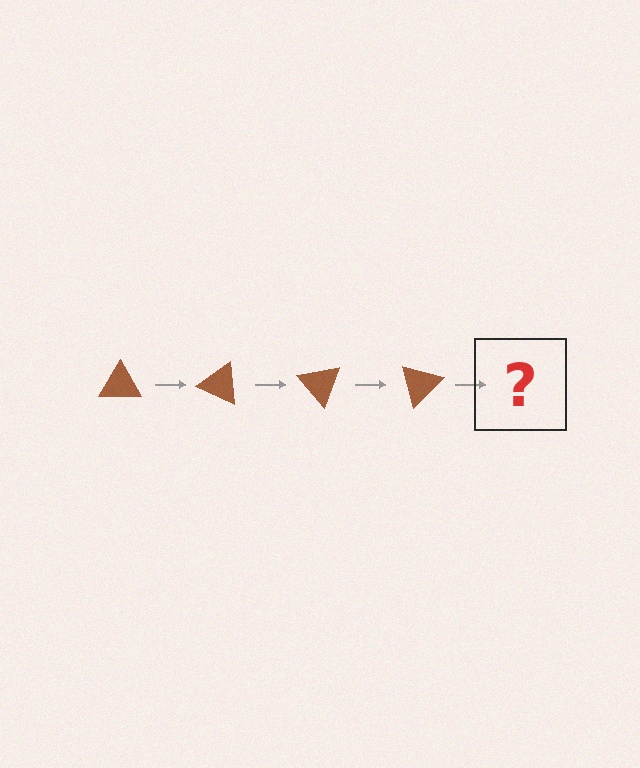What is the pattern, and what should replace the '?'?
The pattern is that the triangle rotates 25 degrees each step. The '?' should be a brown triangle rotated 100 degrees.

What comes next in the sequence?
The next element should be a brown triangle rotated 100 degrees.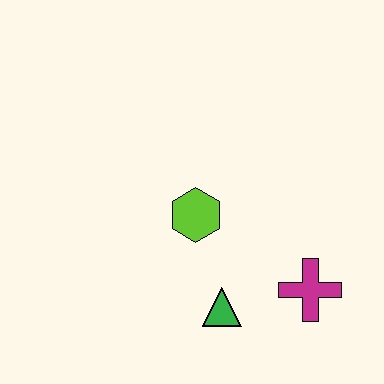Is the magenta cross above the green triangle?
Yes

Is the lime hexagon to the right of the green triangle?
No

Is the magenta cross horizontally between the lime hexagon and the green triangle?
No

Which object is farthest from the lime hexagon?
The magenta cross is farthest from the lime hexagon.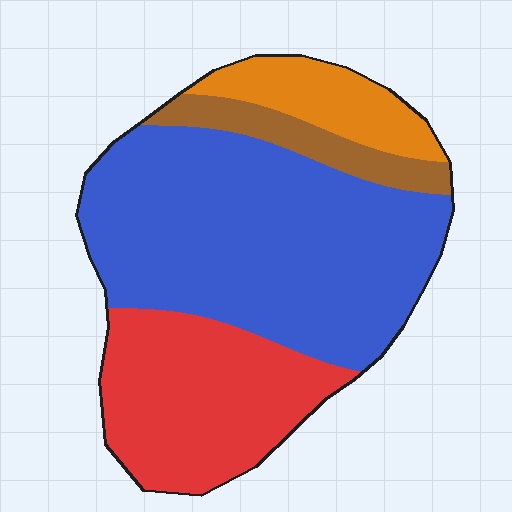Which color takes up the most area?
Blue, at roughly 55%.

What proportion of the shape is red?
Red takes up about one quarter (1/4) of the shape.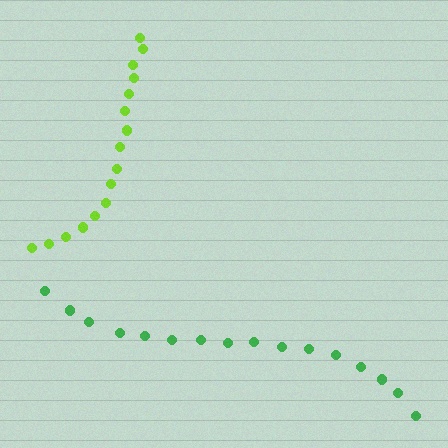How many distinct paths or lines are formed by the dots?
There are 2 distinct paths.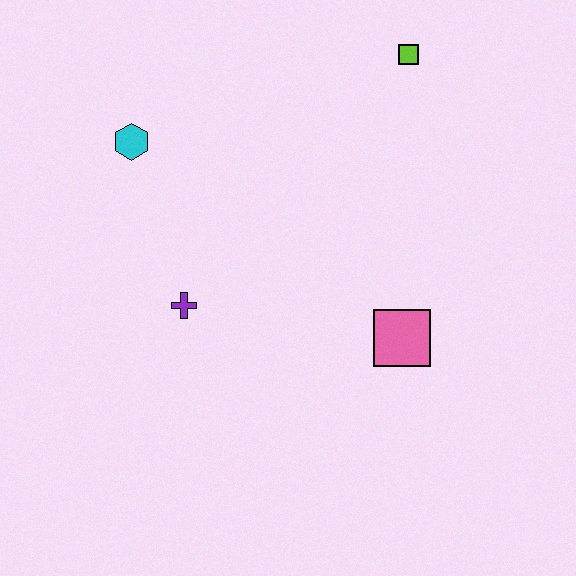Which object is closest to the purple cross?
The cyan hexagon is closest to the purple cross.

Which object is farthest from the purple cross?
The lime square is farthest from the purple cross.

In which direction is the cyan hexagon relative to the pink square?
The cyan hexagon is to the left of the pink square.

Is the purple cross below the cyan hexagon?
Yes